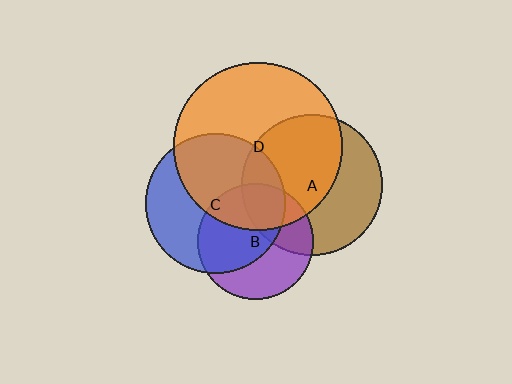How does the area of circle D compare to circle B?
Approximately 2.1 times.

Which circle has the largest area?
Circle D (orange).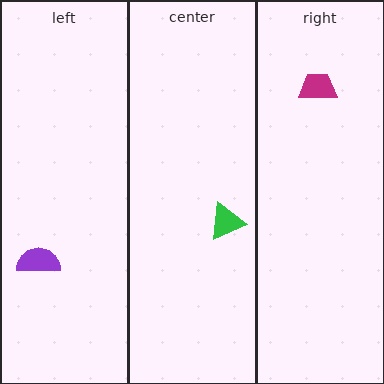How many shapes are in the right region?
1.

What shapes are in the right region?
The magenta trapezoid.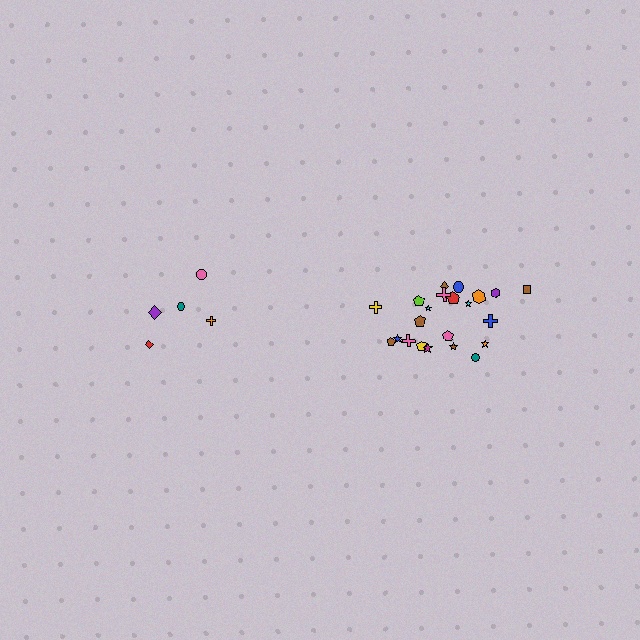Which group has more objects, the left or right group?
The right group.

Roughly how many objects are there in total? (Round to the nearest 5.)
Roughly 25 objects in total.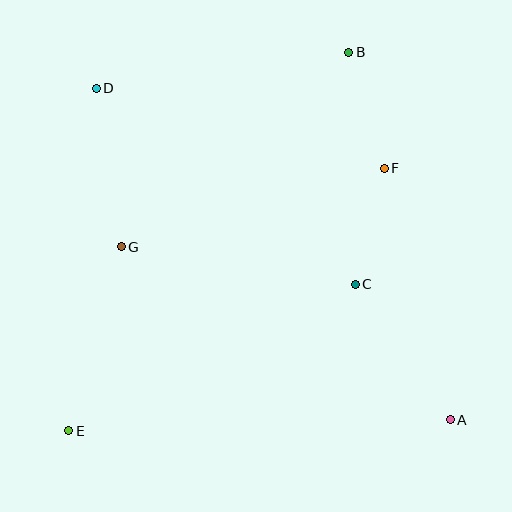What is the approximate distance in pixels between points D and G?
The distance between D and G is approximately 161 pixels.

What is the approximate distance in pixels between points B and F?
The distance between B and F is approximately 121 pixels.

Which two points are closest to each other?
Points C and F are closest to each other.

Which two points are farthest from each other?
Points A and D are farthest from each other.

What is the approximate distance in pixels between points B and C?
The distance between B and C is approximately 232 pixels.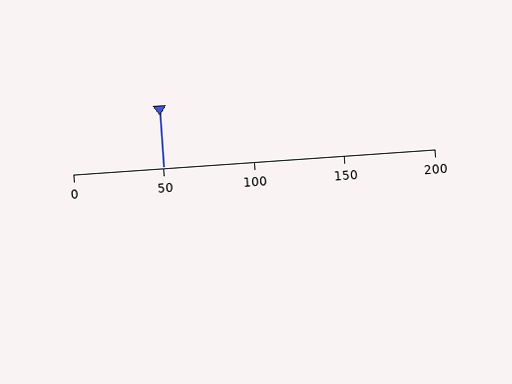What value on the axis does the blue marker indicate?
The marker indicates approximately 50.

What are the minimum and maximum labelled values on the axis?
The axis runs from 0 to 200.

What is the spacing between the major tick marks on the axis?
The major ticks are spaced 50 apart.